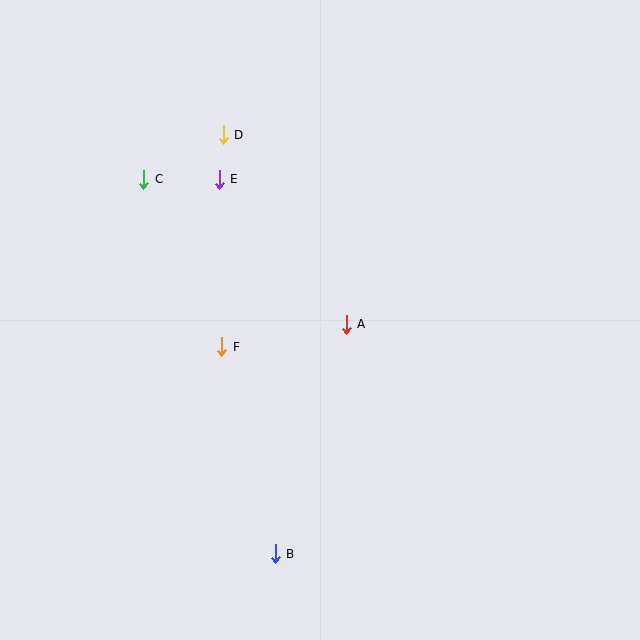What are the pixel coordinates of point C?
Point C is at (144, 179).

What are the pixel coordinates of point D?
Point D is at (223, 135).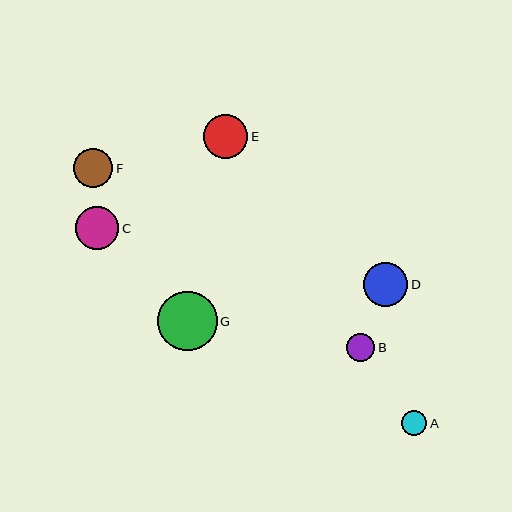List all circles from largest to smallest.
From largest to smallest: G, D, E, C, F, B, A.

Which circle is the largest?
Circle G is the largest with a size of approximately 60 pixels.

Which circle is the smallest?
Circle A is the smallest with a size of approximately 25 pixels.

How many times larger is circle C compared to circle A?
Circle C is approximately 1.7 times the size of circle A.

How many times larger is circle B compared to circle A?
Circle B is approximately 1.1 times the size of circle A.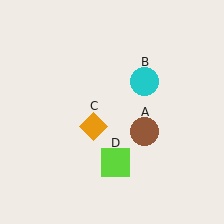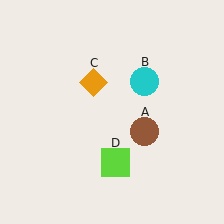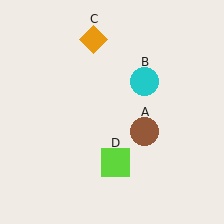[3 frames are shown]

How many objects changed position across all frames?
1 object changed position: orange diamond (object C).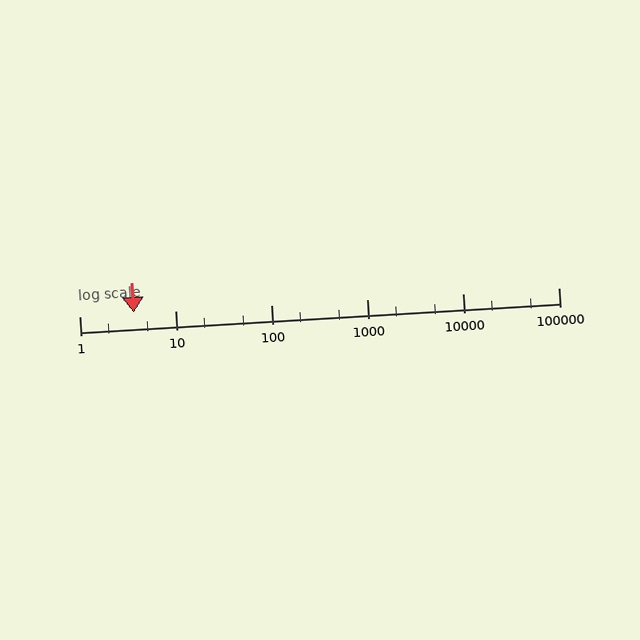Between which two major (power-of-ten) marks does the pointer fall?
The pointer is between 1 and 10.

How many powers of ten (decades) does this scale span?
The scale spans 5 decades, from 1 to 100000.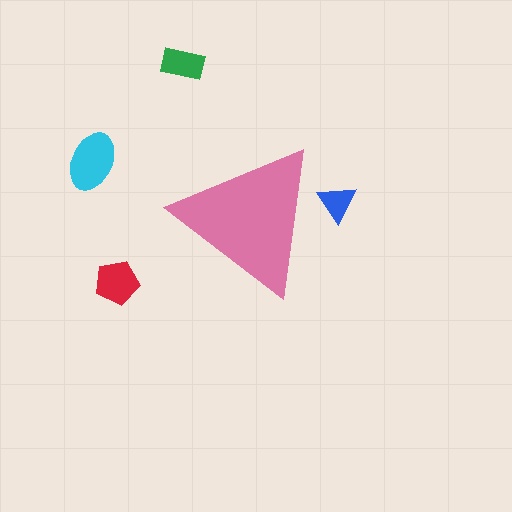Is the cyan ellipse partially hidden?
No, the cyan ellipse is fully visible.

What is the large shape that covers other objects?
A pink triangle.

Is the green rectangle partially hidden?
No, the green rectangle is fully visible.